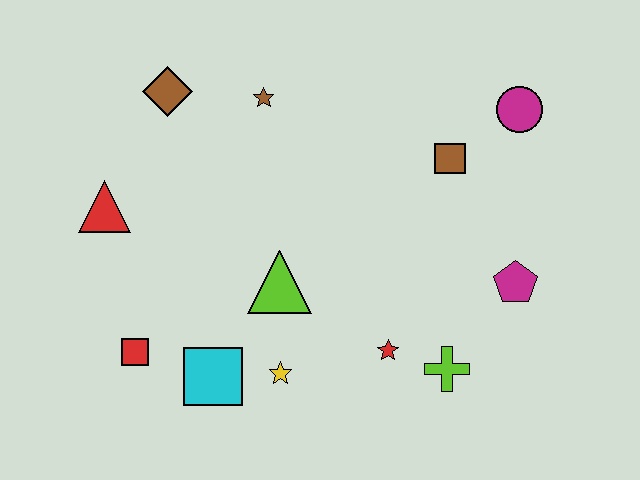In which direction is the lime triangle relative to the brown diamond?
The lime triangle is below the brown diamond.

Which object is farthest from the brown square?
The red square is farthest from the brown square.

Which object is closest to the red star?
The lime cross is closest to the red star.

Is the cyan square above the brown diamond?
No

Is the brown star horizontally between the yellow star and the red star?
No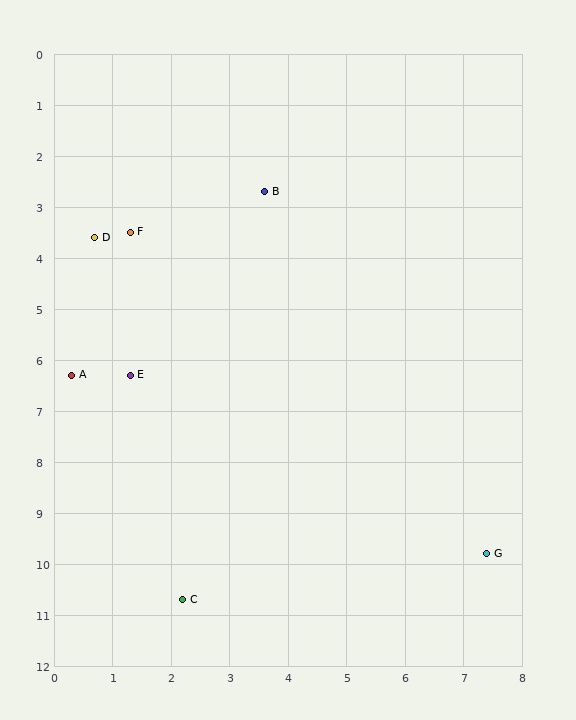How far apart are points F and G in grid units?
Points F and G are about 8.8 grid units apart.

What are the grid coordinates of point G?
Point G is at approximately (7.4, 9.8).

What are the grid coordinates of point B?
Point B is at approximately (3.6, 2.7).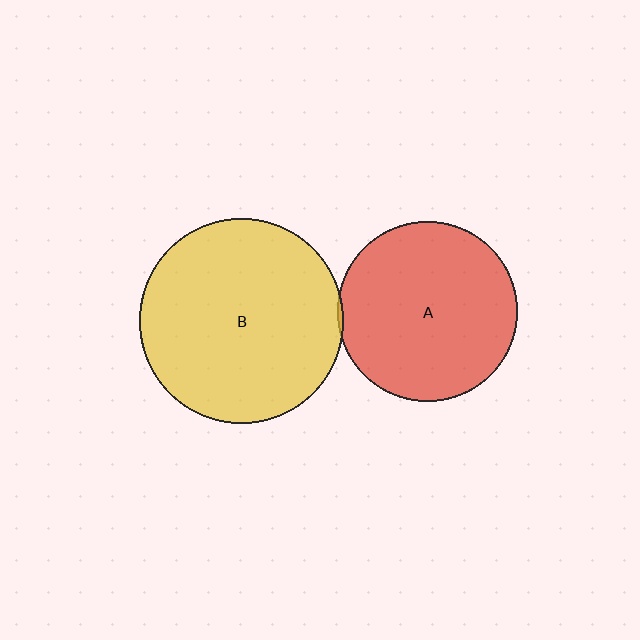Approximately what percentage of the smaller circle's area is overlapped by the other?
Approximately 5%.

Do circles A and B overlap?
Yes.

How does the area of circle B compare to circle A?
Approximately 1.3 times.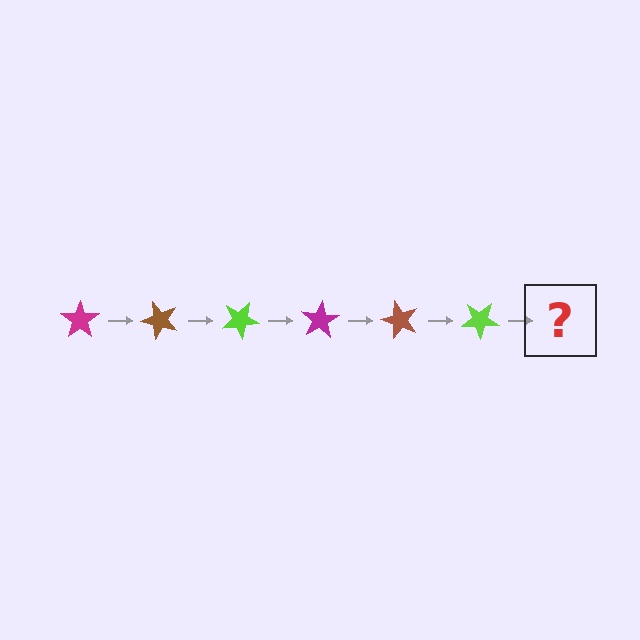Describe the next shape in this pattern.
It should be a magenta star, rotated 300 degrees from the start.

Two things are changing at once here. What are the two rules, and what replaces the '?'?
The two rules are that it rotates 50 degrees each step and the color cycles through magenta, brown, and lime. The '?' should be a magenta star, rotated 300 degrees from the start.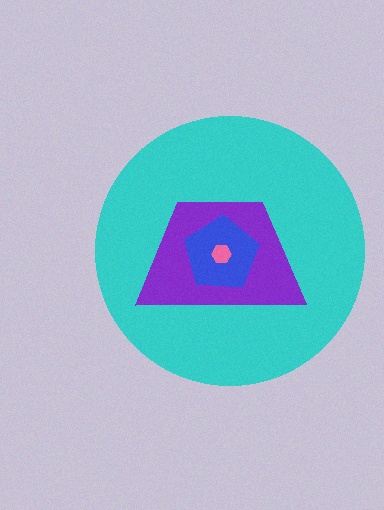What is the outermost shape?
The cyan circle.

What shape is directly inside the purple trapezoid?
The blue pentagon.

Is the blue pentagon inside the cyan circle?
Yes.